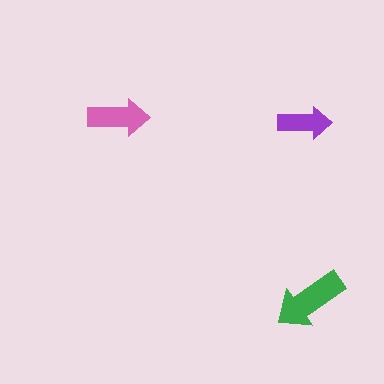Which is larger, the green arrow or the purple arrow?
The green one.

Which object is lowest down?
The green arrow is bottommost.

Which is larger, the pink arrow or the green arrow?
The green one.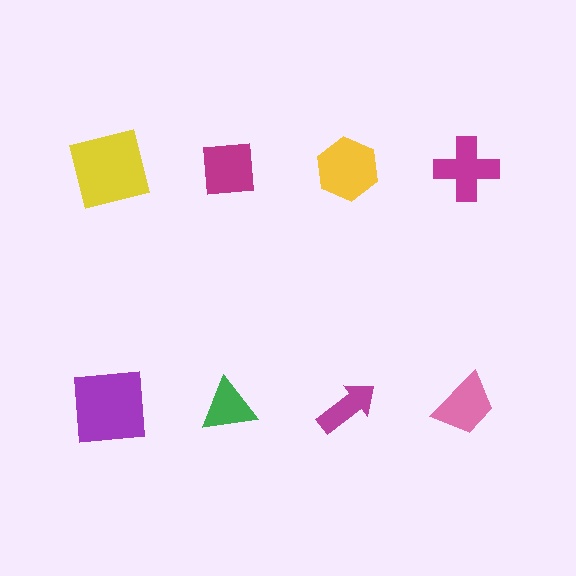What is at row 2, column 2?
A green triangle.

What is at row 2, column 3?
A magenta arrow.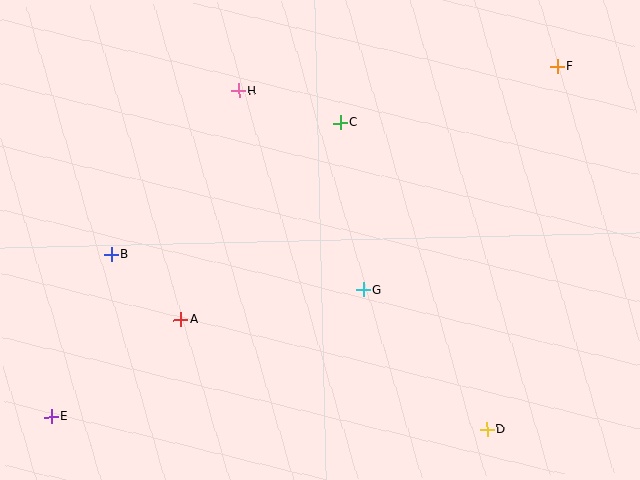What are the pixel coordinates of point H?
Point H is at (239, 90).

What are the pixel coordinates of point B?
Point B is at (111, 254).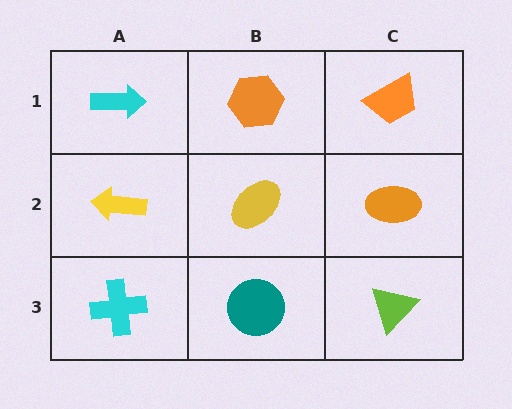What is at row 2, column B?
A yellow ellipse.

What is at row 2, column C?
An orange ellipse.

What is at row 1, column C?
An orange trapezoid.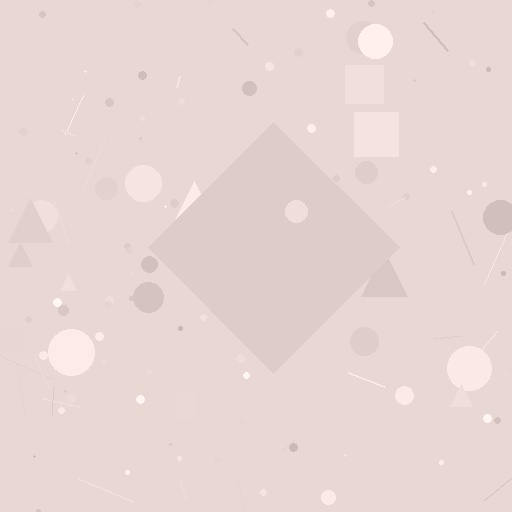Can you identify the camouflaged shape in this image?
The camouflaged shape is a diamond.